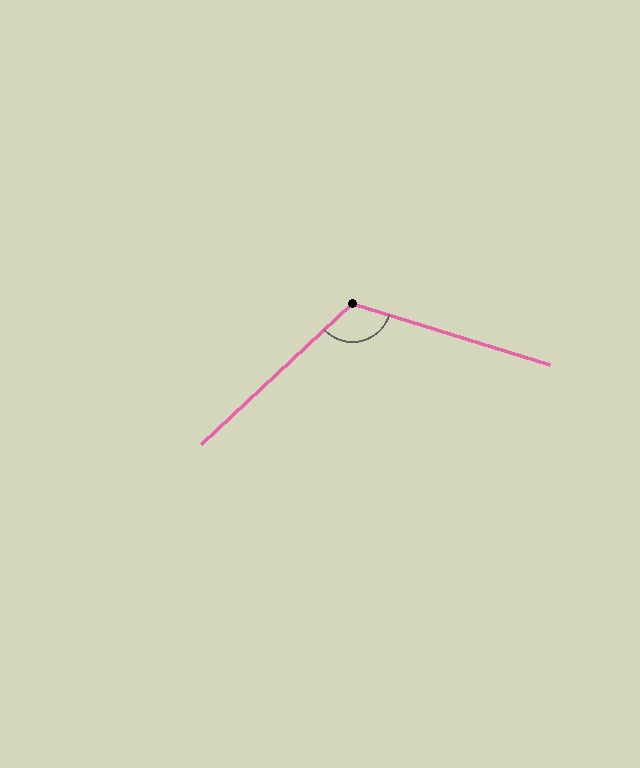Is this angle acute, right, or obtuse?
It is obtuse.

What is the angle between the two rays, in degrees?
Approximately 120 degrees.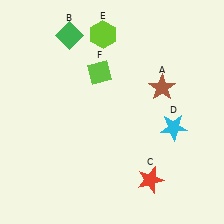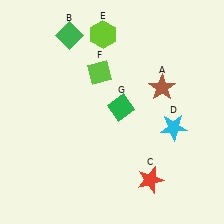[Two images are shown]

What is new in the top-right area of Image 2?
A green diamond (G) was added in the top-right area of Image 2.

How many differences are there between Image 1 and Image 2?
There is 1 difference between the two images.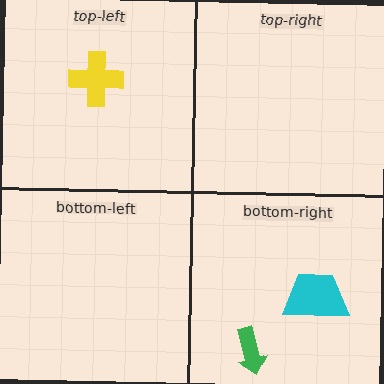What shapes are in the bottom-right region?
The green arrow, the cyan trapezoid.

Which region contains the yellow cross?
The top-left region.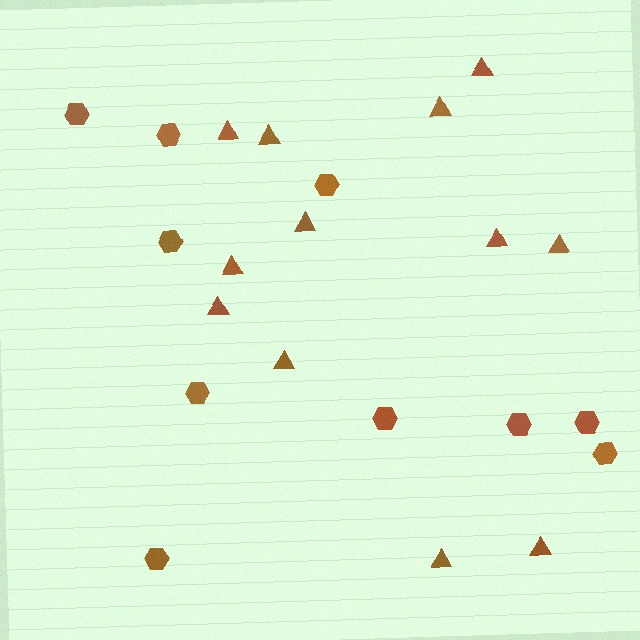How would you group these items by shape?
There are 2 groups: one group of triangles (12) and one group of hexagons (10).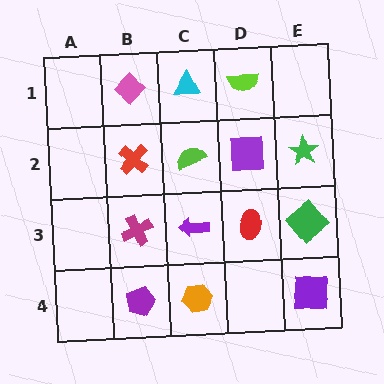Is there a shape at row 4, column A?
No, that cell is empty.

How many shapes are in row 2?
4 shapes.